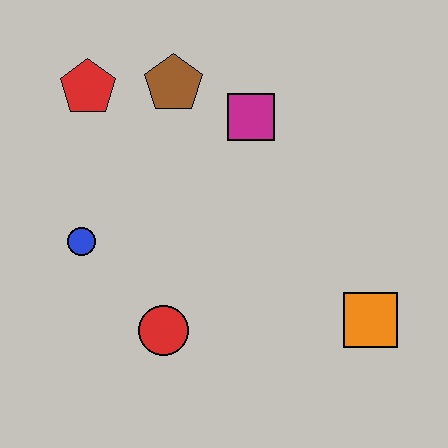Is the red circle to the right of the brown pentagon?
No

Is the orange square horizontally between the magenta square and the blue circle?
No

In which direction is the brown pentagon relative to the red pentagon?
The brown pentagon is to the right of the red pentagon.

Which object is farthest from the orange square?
The red pentagon is farthest from the orange square.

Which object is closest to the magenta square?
The brown pentagon is closest to the magenta square.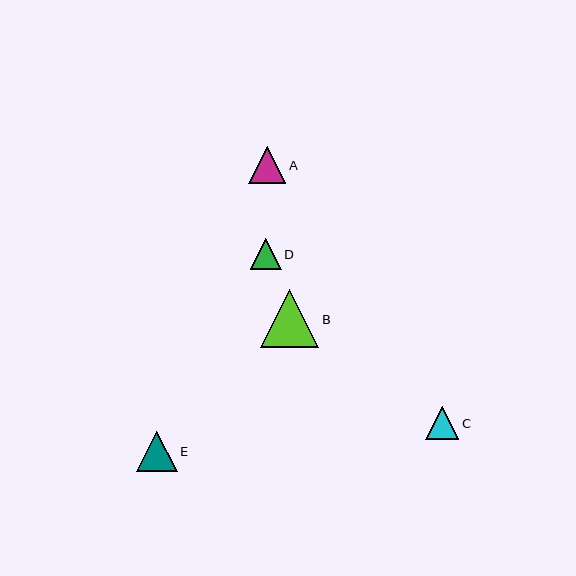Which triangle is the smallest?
Triangle D is the smallest with a size of approximately 31 pixels.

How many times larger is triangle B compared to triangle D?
Triangle B is approximately 1.8 times the size of triangle D.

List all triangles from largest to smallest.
From largest to smallest: B, E, A, C, D.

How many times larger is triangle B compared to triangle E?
Triangle B is approximately 1.4 times the size of triangle E.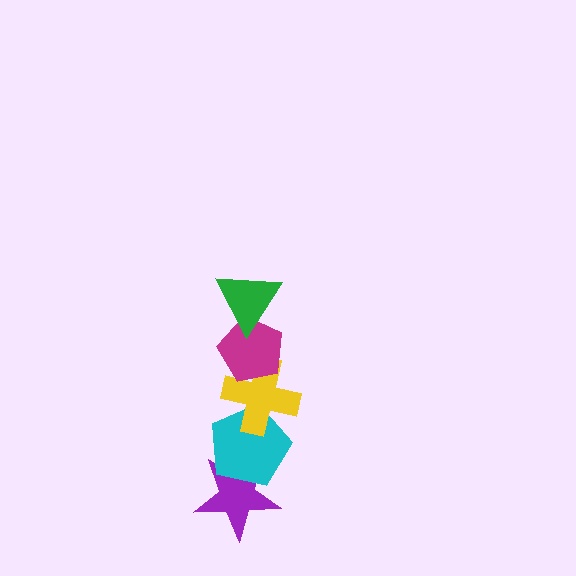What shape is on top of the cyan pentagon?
The yellow cross is on top of the cyan pentagon.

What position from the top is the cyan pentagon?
The cyan pentagon is 4th from the top.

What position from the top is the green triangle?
The green triangle is 1st from the top.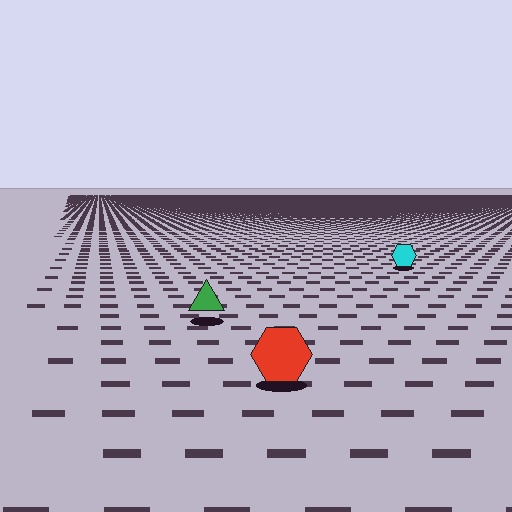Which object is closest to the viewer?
The red hexagon is closest. The texture marks near it are larger and more spread out.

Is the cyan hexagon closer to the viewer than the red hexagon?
No. The red hexagon is closer — you can tell from the texture gradient: the ground texture is coarser near it.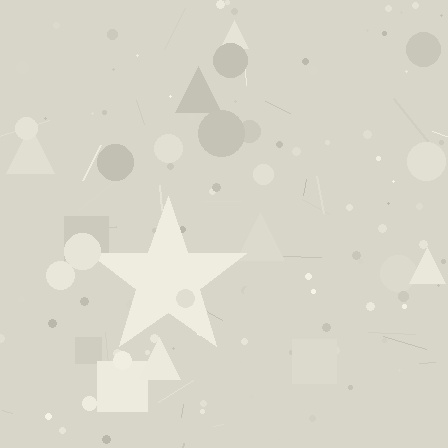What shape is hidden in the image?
A star is hidden in the image.